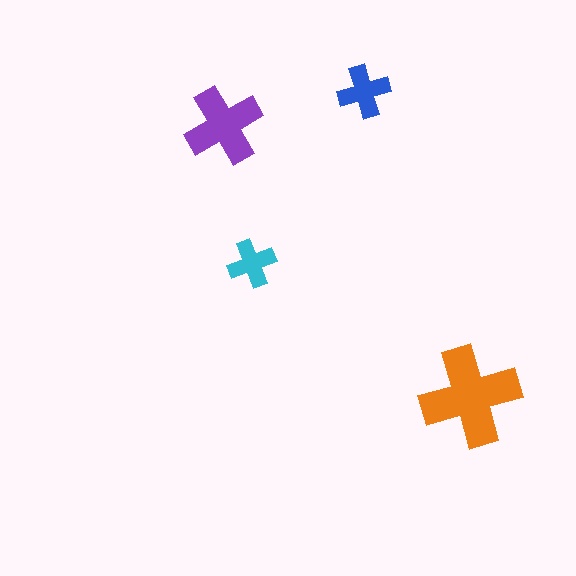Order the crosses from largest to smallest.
the orange one, the purple one, the blue one, the cyan one.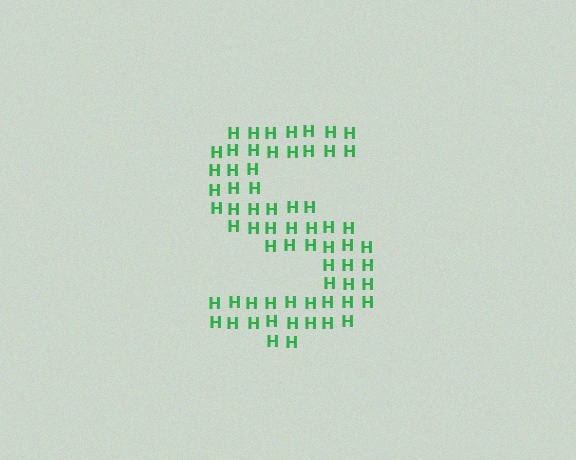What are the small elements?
The small elements are letter H's.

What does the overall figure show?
The overall figure shows the letter S.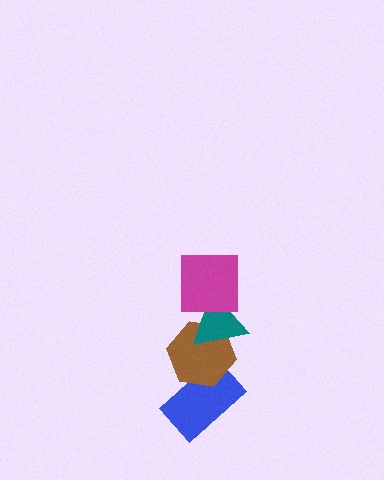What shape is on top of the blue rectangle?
The brown hexagon is on top of the blue rectangle.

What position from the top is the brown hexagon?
The brown hexagon is 3rd from the top.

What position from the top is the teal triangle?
The teal triangle is 2nd from the top.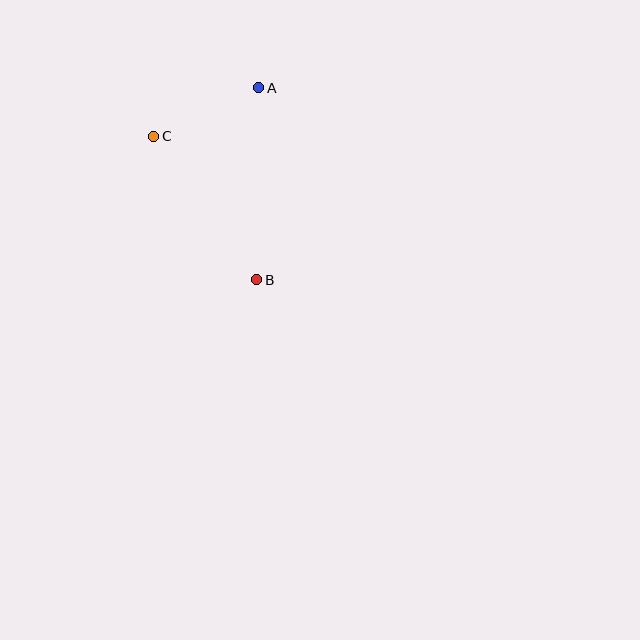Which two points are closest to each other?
Points A and C are closest to each other.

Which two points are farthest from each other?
Points A and B are farthest from each other.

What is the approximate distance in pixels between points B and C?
The distance between B and C is approximately 176 pixels.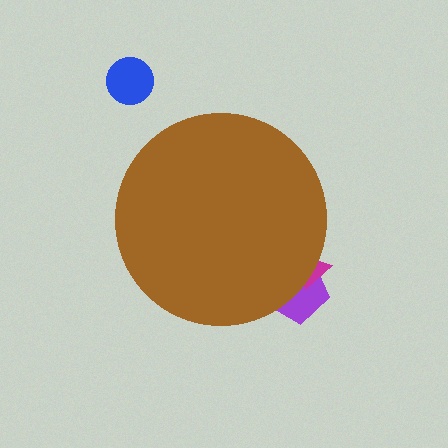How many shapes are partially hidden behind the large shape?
2 shapes are partially hidden.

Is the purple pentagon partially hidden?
Yes, the purple pentagon is partially hidden behind the brown circle.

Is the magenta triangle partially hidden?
Yes, the magenta triangle is partially hidden behind the brown circle.